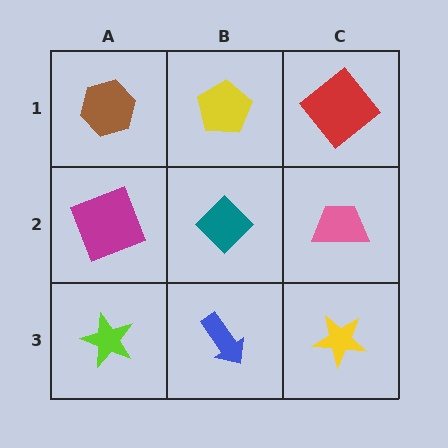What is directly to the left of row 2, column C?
A teal diamond.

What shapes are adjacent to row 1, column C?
A pink trapezoid (row 2, column C), a yellow pentagon (row 1, column B).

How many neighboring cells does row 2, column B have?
4.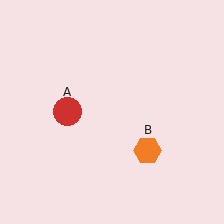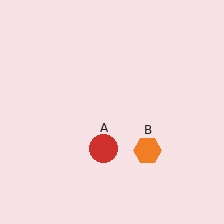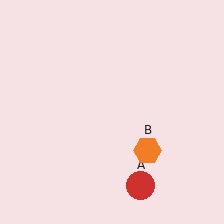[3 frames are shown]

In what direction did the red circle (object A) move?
The red circle (object A) moved down and to the right.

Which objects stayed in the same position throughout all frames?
Orange hexagon (object B) remained stationary.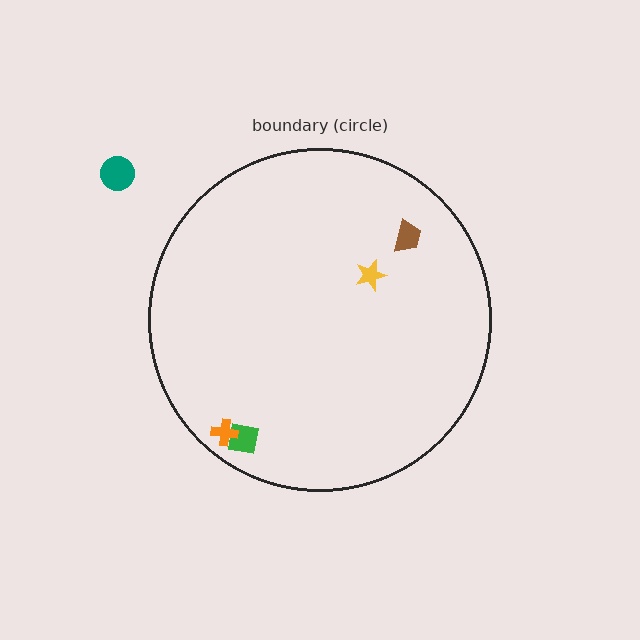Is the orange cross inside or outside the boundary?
Inside.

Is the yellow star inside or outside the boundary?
Inside.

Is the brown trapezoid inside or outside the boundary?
Inside.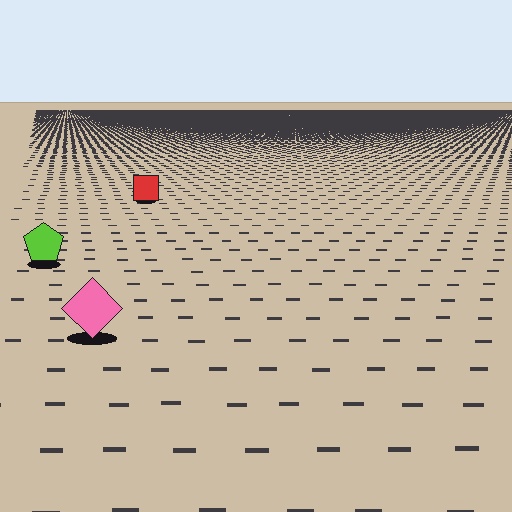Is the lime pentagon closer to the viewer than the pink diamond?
No. The pink diamond is closer — you can tell from the texture gradient: the ground texture is coarser near it.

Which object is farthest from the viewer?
The red square is farthest from the viewer. It appears smaller and the ground texture around it is denser.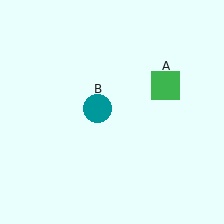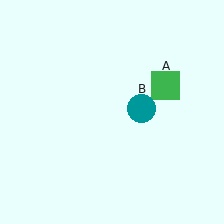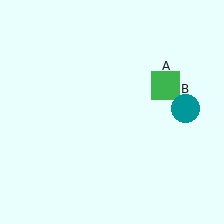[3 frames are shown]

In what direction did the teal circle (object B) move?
The teal circle (object B) moved right.